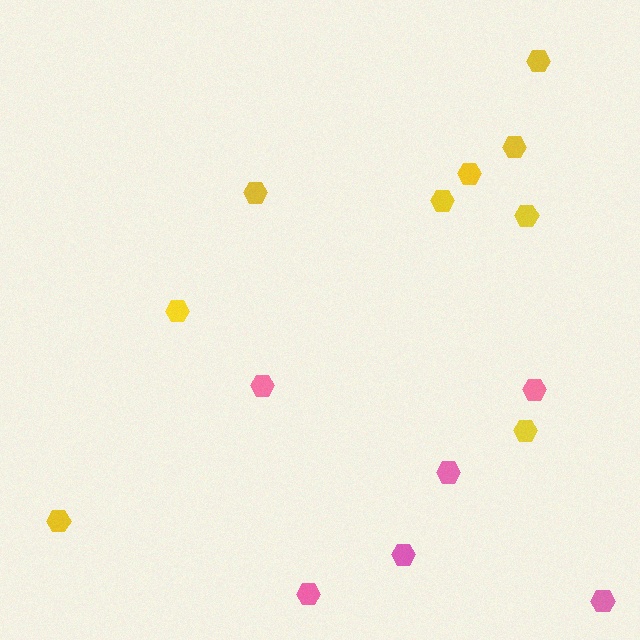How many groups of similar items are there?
There are 2 groups: one group of pink hexagons (6) and one group of yellow hexagons (9).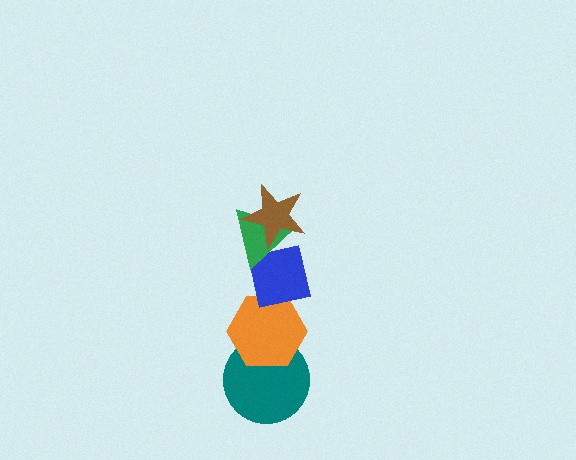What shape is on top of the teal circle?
The orange hexagon is on top of the teal circle.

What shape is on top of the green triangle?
The brown star is on top of the green triangle.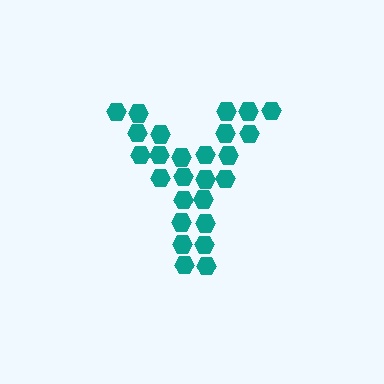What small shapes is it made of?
It is made of small hexagons.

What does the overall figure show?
The overall figure shows the letter Y.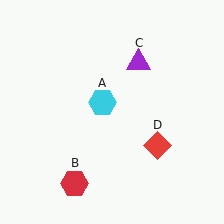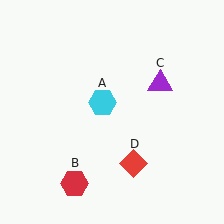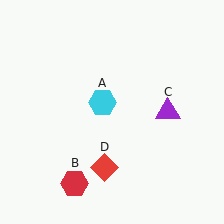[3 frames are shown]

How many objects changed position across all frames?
2 objects changed position: purple triangle (object C), red diamond (object D).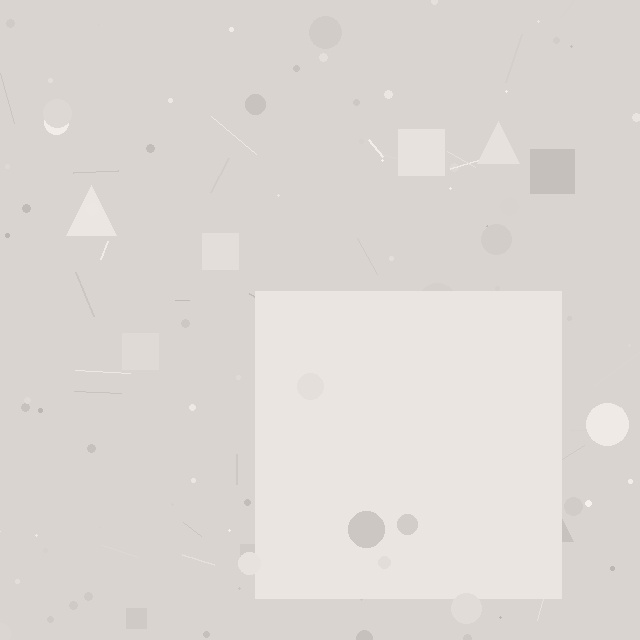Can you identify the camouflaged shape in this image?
The camouflaged shape is a square.